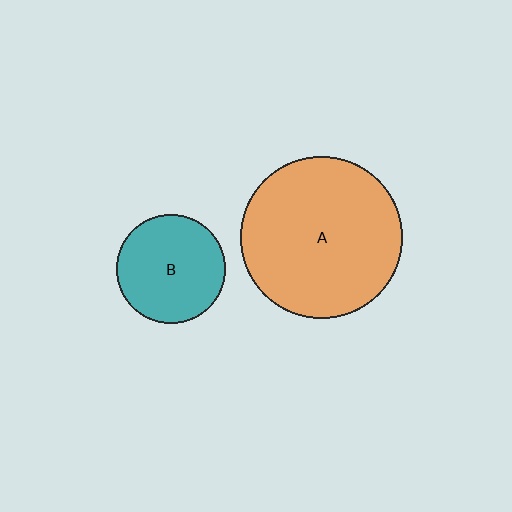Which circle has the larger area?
Circle A (orange).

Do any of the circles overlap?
No, none of the circles overlap.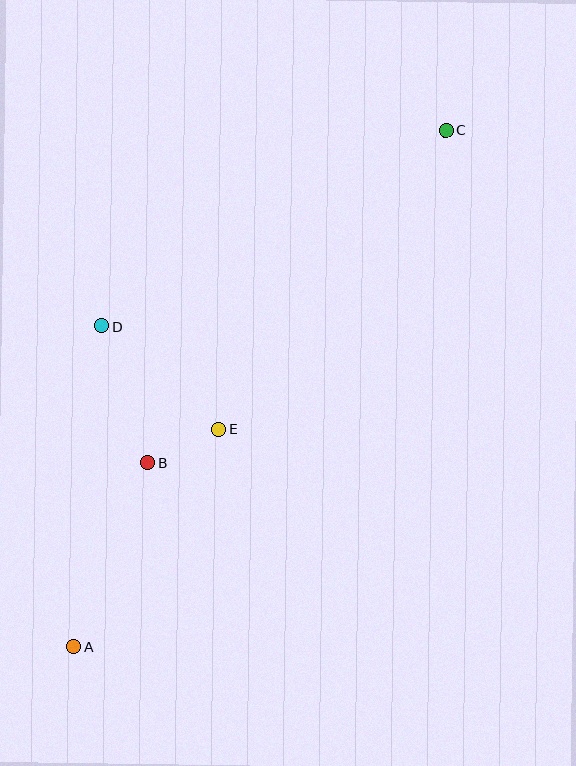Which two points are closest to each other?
Points B and E are closest to each other.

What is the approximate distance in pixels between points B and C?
The distance between B and C is approximately 447 pixels.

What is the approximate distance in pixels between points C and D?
The distance between C and D is approximately 396 pixels.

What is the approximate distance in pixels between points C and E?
The distance between C and E is approximately 375 pixels.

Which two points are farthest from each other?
Points A and C are farthest from each other.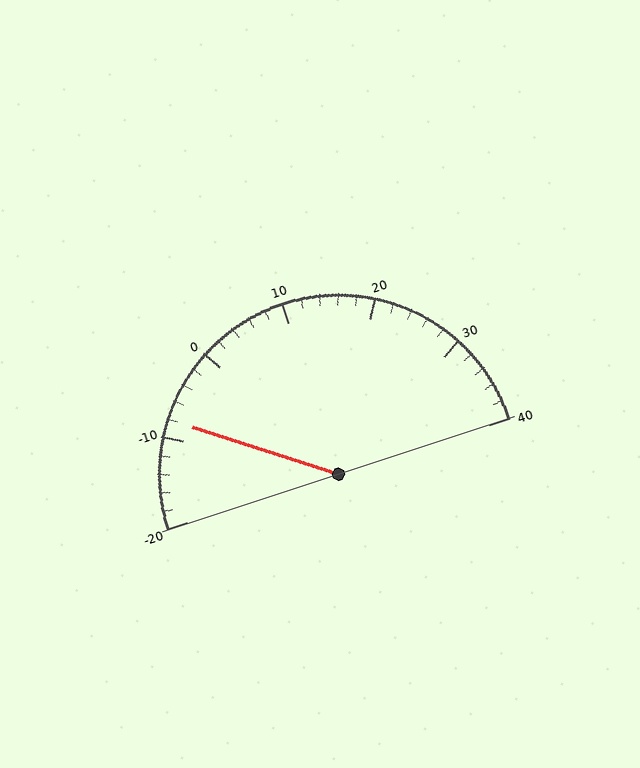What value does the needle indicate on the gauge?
The needle indicates approximately -8.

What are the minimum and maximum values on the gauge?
The gauge ranges from -20 to 40.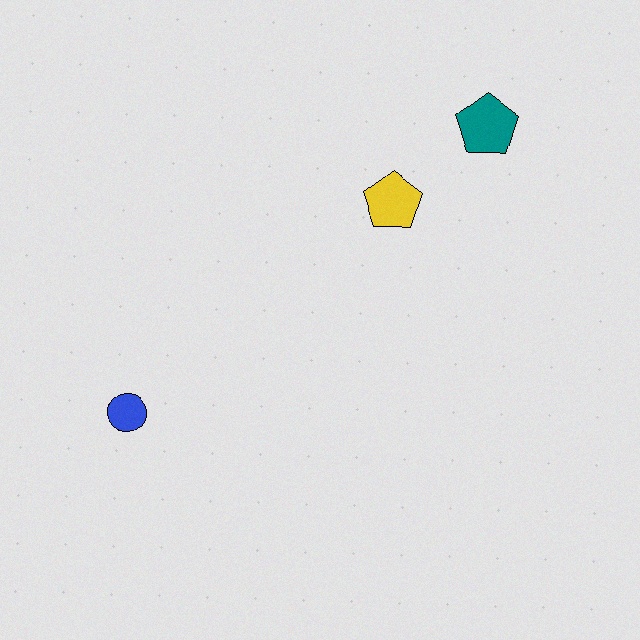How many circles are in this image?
There is 1 circle.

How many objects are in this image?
There are 3 objects.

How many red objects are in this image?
There are no red objects.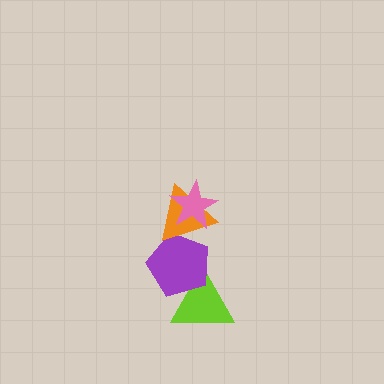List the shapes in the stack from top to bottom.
From top to bottom: the pink star, the orange triangle, the purple pentagon, the lime triangle.